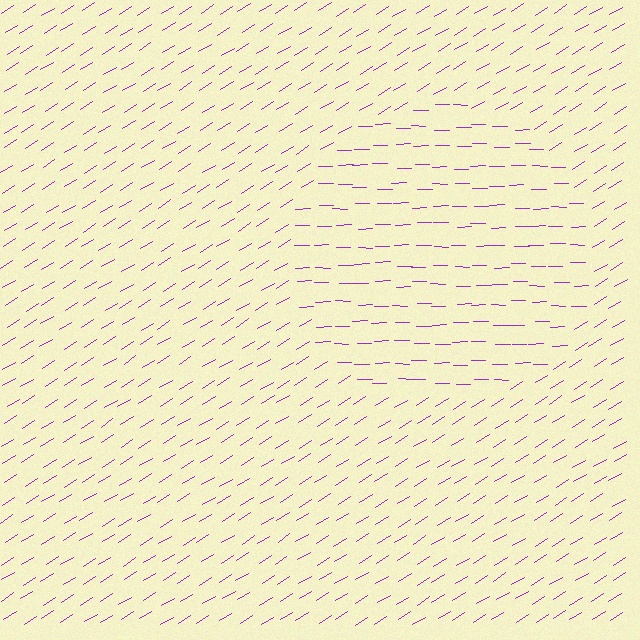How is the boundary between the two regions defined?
The boundary is defined purely by a change in line orientation (approximately 31 degrees difference). All lines are the same color and thickness.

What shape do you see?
I see a circle.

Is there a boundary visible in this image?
Yes, there is a texture boundary formed by a change in line orientation.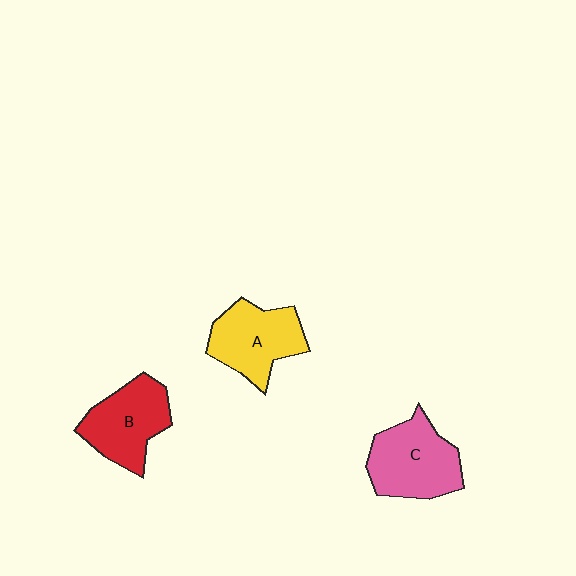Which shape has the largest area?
Shape C (pink).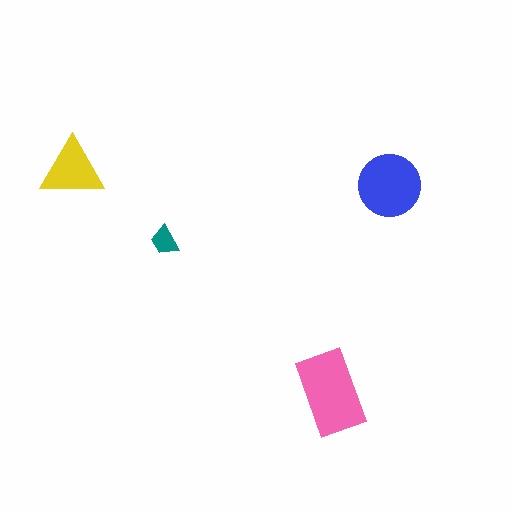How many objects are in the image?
There are 4 objects in the image.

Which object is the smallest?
The teal trapezoid.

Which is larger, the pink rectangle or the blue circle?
The pink rectangle.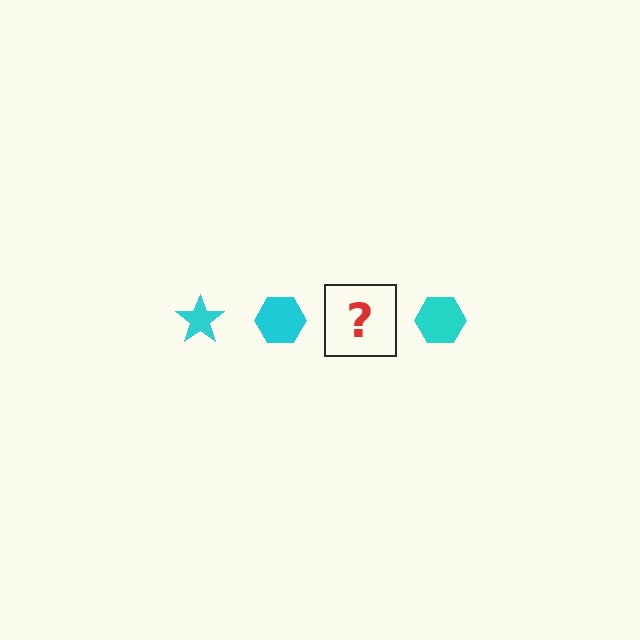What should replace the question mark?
The question mark should be replaced with a cyan star.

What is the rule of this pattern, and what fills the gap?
The rule is that the pattern cycles through star, hexagon shapes in cyan. The gap should be filled with a cyan star.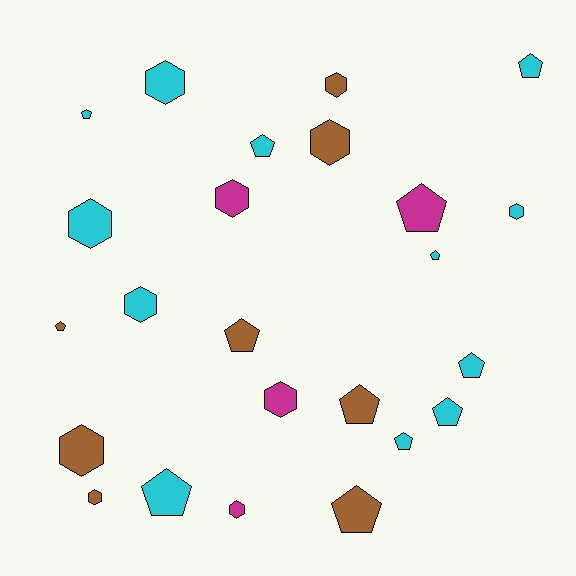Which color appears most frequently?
Cyan, with 12 objects.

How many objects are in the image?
There are 24 objects.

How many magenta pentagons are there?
There is 1 magenta pentagon.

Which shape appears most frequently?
Pentagon, with 13 objects.